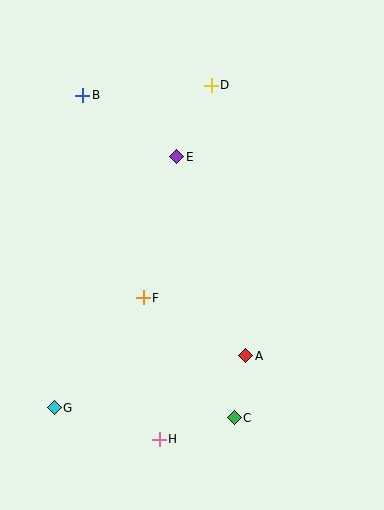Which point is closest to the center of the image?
Point F at (143, 298) is closest to the center.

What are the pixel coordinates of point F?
Point F is at (143, 298).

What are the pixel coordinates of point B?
Point B is at (83, 95).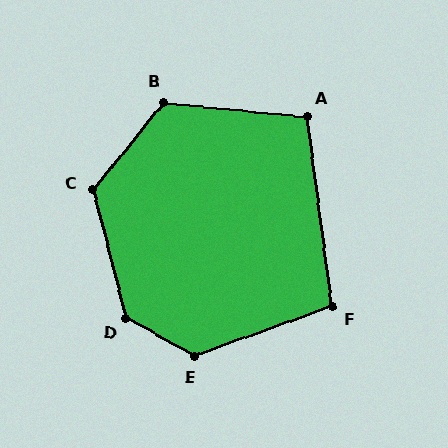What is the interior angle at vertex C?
Approximately 126 degrees (obtuse).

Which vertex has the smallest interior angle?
F, at approximately 103 degrees.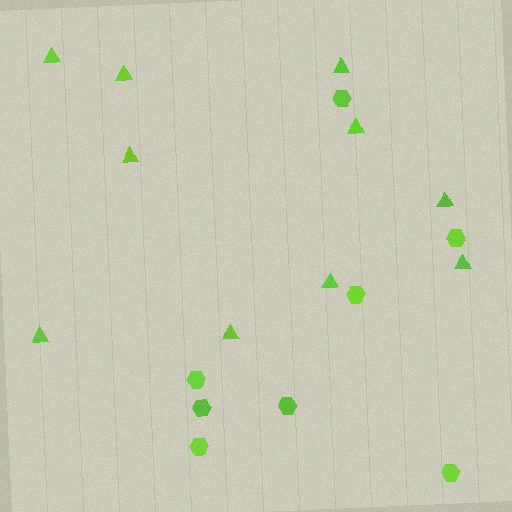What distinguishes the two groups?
There are 2 groups: one group of triangles (10) and one group of hexagons (8).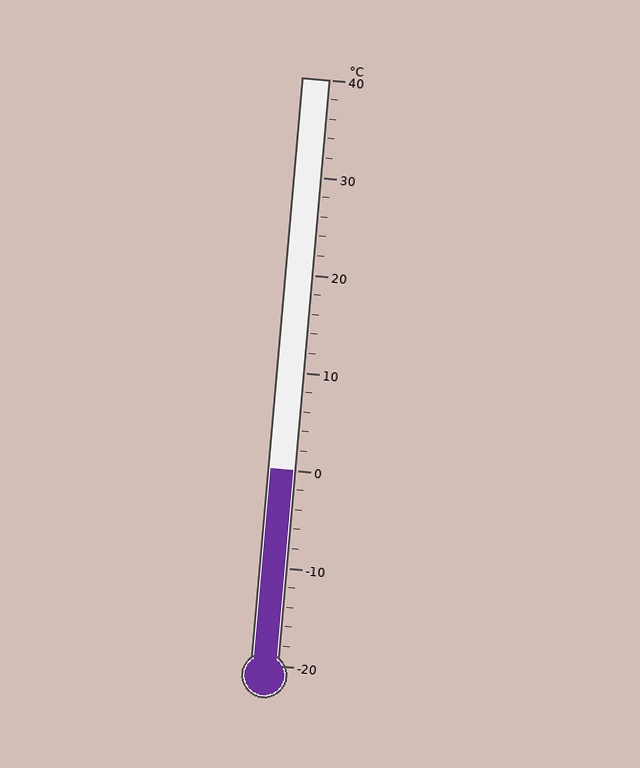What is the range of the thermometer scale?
The thermometer scale ranges from -20°C to 40°C.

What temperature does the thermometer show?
The thermometer shows approximately 0°C.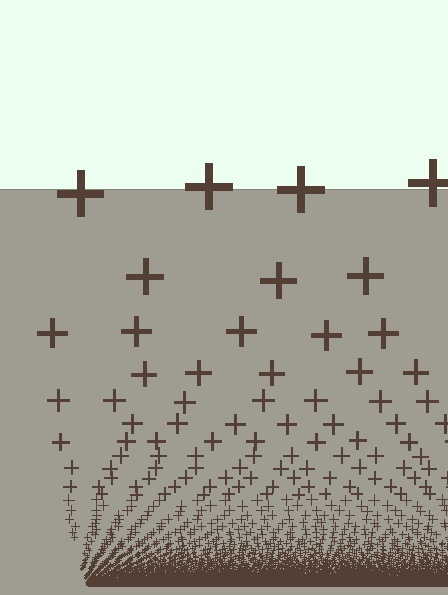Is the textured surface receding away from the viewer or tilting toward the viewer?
The surface appears to tilt toward the viewer. Texture elements get larger and sparser toward the top.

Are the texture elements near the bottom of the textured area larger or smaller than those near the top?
Smaller. The gradient is inverted — elements near the bottom are smaller and denser.